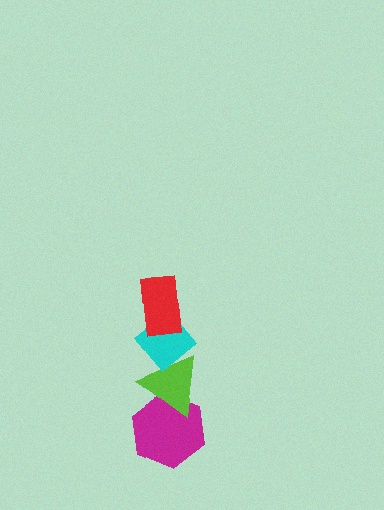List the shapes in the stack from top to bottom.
From top to bottom: the red rectangle, the cyan diamond, the lime triangle, the magenta hexagon.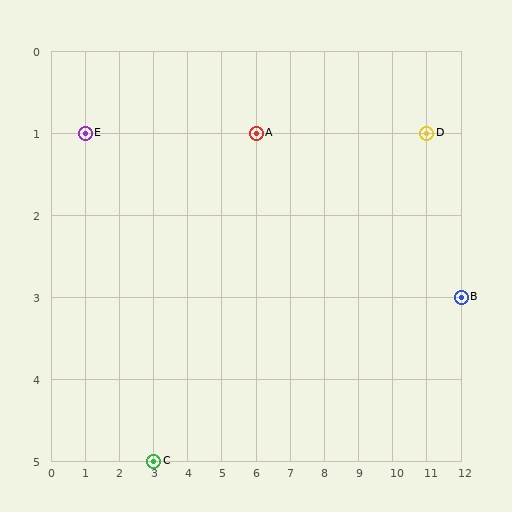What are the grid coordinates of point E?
Point E is at grid coordinates (1, 1).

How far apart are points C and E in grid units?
Points C and E are 2 columns and 4 rows apart (about 4.5 grid units diagonally).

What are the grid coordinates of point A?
Point A is at grid coordinates (6, 1).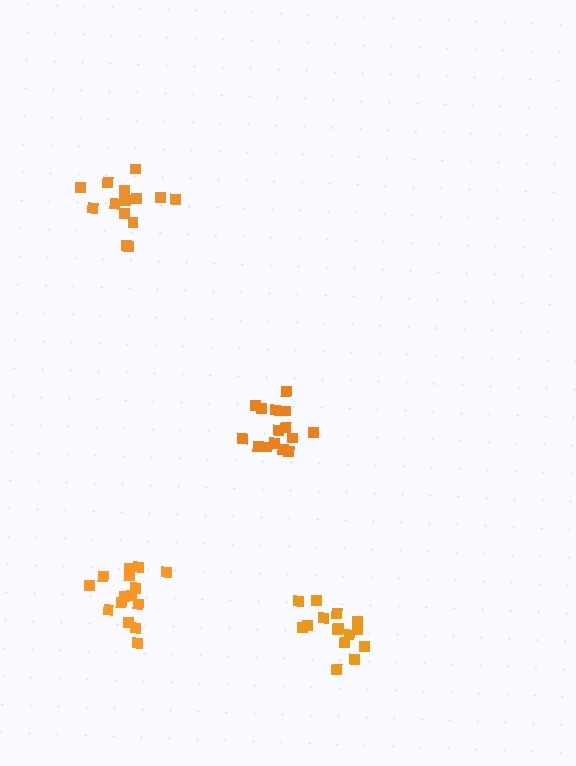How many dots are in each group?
Group 1: 15 dots, Group 2: 15 dots, Group 3: 15 dots, Group 4: 15 dots (60 total).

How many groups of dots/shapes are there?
There are 4 groups.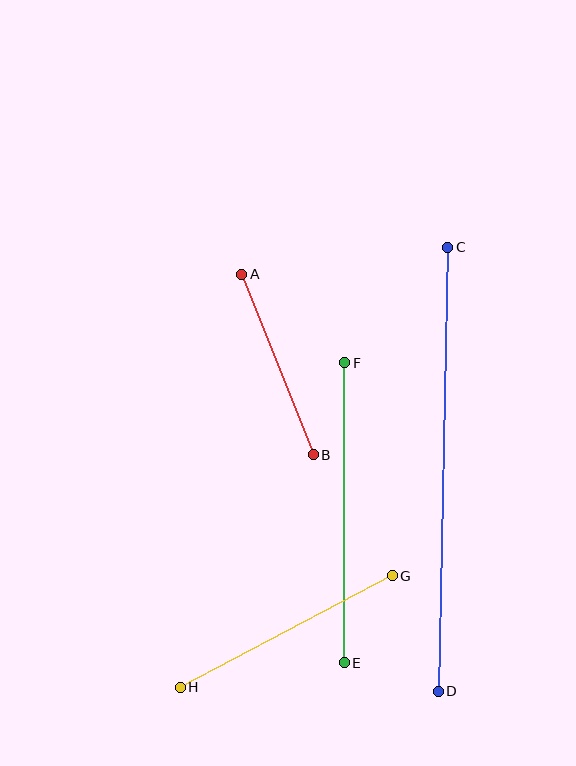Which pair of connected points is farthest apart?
Points C and D are farthest apart.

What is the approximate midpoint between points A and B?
The midpoint is at approximately (277, 364) pixels.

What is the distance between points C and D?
The distance is approximately 444 pixels.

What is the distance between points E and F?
The distance is approximately 300 pixels.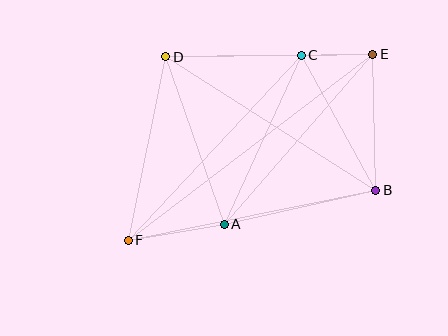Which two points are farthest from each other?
Points E and F are farthest from each other.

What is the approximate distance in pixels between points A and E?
The distance between A and E is approximately 226 pixels.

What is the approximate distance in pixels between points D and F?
The distance between D and F is approximately 187 pixels.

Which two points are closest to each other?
Points C and E are closest to each other.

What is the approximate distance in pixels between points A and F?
The distance between A and F is approximately 97 pixels.